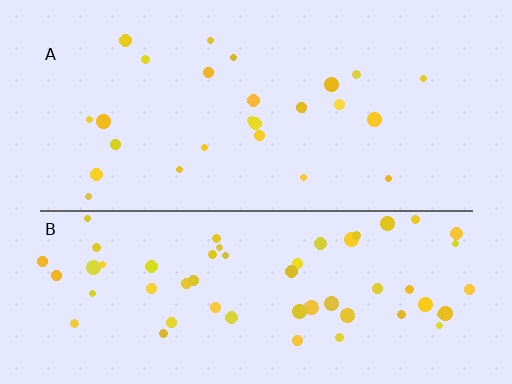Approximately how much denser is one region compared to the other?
Approximately 2.3× — region B over region A.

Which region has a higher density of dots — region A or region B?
B (the bottom).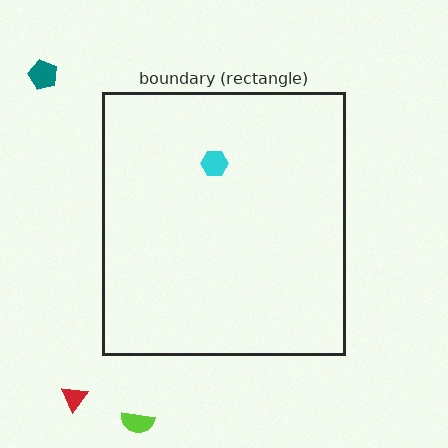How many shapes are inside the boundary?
1 inside, 3 outside.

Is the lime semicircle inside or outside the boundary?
Outside.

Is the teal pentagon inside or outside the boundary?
Outside.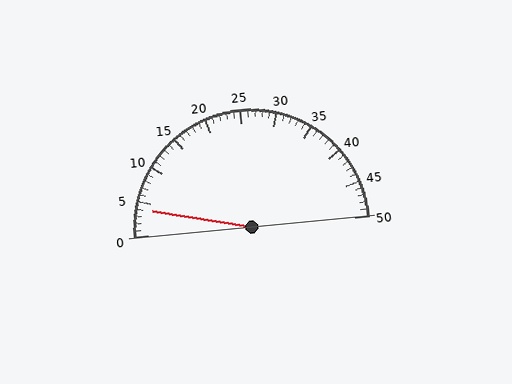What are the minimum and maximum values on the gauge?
The gauge ranges from 0 to 50.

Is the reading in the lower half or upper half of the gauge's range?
The reading is in the lower half of the range (0 to 50).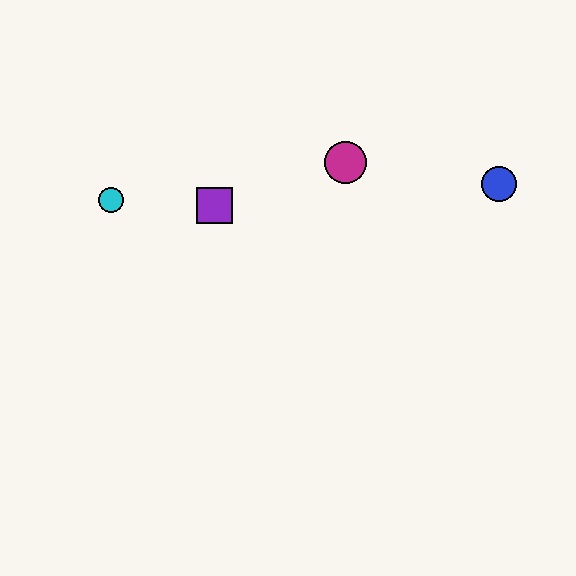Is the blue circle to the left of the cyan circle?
No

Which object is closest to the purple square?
The cyan circle is closest to the purple square.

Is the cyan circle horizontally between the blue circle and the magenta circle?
No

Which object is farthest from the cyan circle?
The blue circle is farthest from the cyan circle.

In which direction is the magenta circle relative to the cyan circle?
The magenta circle is to the right of the cyan circle.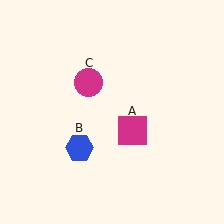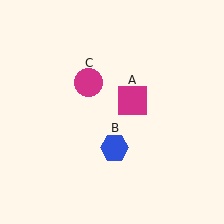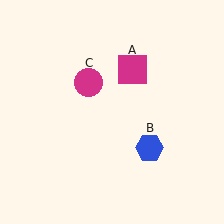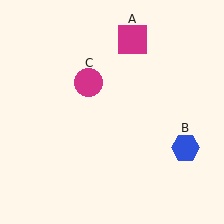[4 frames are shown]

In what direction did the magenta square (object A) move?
The magenta square (object A) moved up.